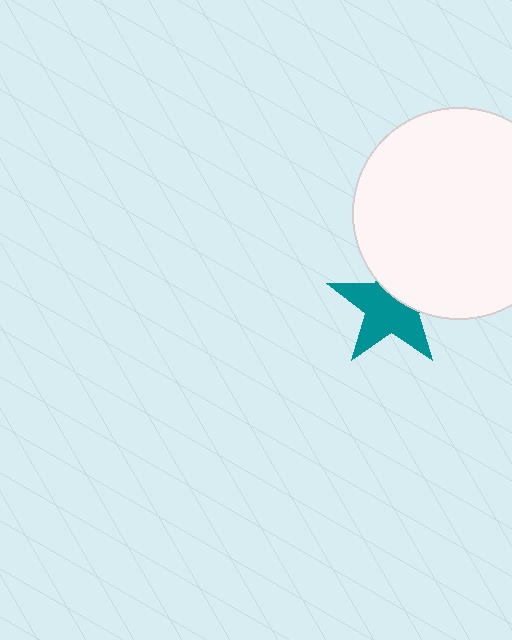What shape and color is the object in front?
The object in front is a white circle.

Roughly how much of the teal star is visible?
About half of it is visible (roughly 63%).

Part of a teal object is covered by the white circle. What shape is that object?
It is a star.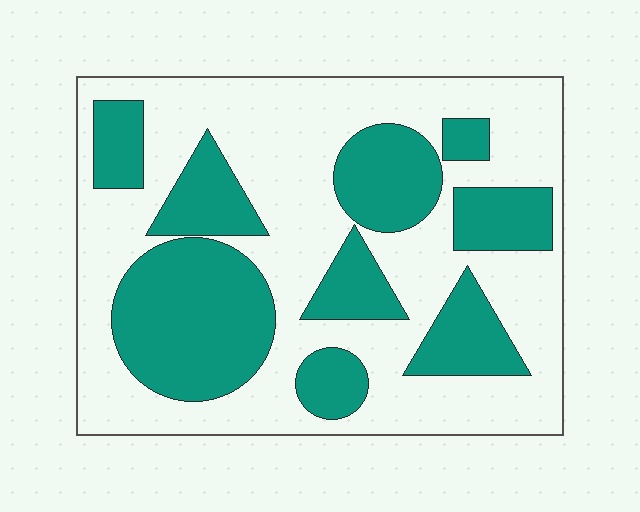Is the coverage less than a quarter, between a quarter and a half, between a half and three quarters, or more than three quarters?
Between a quarter and a half.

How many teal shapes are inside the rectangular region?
9.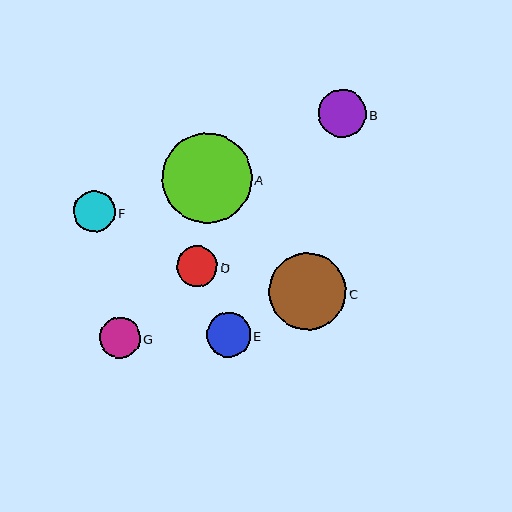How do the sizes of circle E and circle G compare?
Circle E and circle G are approximately the same size.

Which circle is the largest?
Circle A is the largest with a size of approximately 90 pixels.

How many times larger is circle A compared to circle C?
Circle A is approximately 1.2 times the size of circle C.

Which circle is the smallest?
Circle D is the smallest with a size of approximately 41 pixels.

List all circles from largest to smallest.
From largest to smallest: A, C, B, E, F, G, D.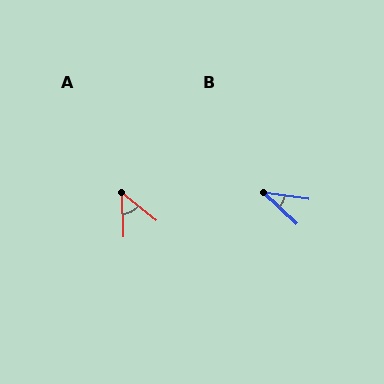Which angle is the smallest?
B, at approximately 35 degrees.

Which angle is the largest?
A, at approximately 50 degrees.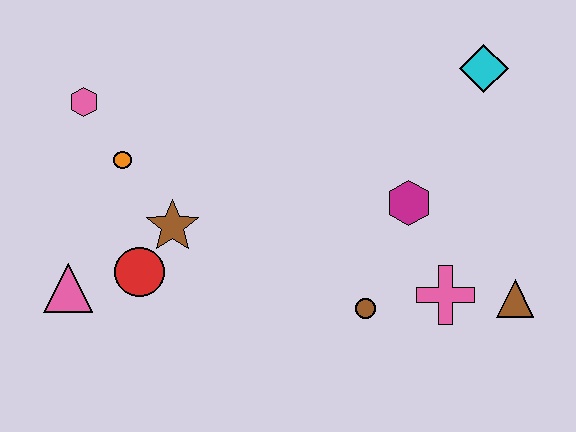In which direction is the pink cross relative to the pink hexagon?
The pink cross is to the right of the pink hexagon.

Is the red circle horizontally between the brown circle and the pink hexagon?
Yes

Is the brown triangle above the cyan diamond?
No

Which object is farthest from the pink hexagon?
The brown triangle is farthest from the pink hexagon.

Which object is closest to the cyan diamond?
The magenta hexagon is closest to the cyan diamond.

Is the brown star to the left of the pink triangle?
No